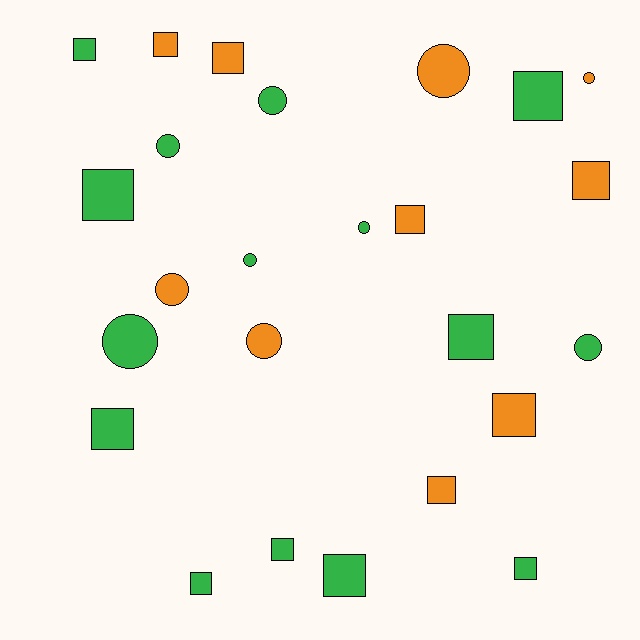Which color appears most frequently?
Green, with 15 objects.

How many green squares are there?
There are 9 green squares.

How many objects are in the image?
There are 25 objects.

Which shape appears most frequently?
Square, with 15 objects.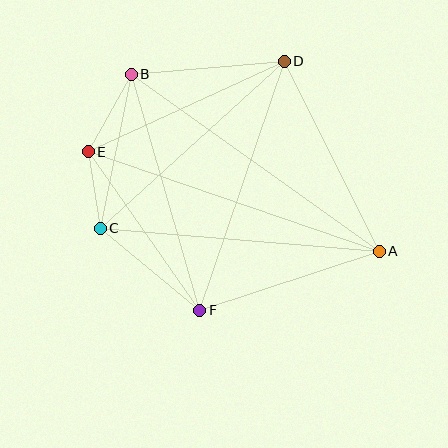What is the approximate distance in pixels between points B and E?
The distance between B and E is approximately 88 pixels.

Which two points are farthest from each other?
Points A and E are farthest from each other.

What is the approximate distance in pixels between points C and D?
The distance between C and D is approximately 248 pixels.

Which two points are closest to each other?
Points C and E are closest to each other.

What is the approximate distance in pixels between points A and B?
The distance between A and B is approximately 304 pixels.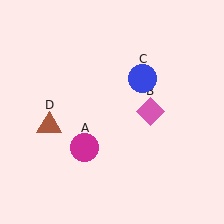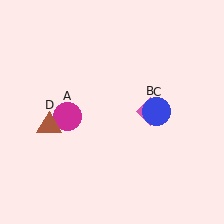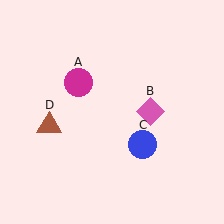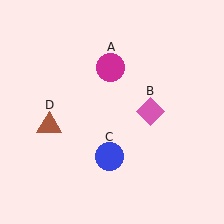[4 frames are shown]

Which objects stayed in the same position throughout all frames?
Pink diamond (object B) and brown triangle (object D) remained stationary.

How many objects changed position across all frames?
2 objects changed position: magenta circle (object A), blue circle (object C).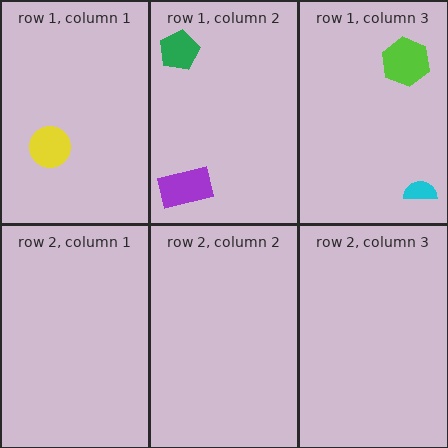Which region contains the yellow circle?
The row 1, column 1 region.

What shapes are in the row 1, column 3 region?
The lime hexagon, the cyan semicircle.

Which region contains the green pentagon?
The row 1, column 2 region.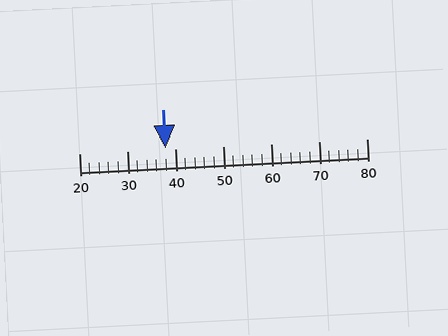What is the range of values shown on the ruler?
The ruler shows values from 20 to 80.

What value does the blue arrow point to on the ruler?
The blue arrow points to approximately 38.